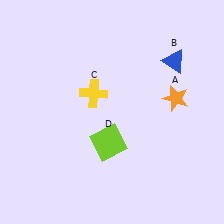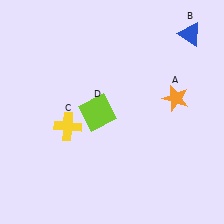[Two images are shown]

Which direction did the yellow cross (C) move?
The yellow cross (C) moved down.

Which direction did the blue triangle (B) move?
The blue triangle (B) moved up.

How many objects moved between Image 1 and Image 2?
3 objects moved between the two images.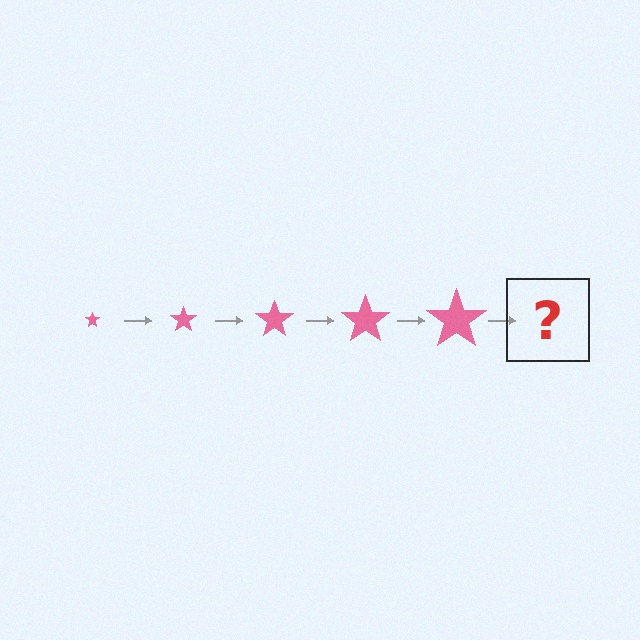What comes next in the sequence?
The next element should be a pink star, larger than the previous one.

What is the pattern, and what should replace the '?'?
The pattern is that the star gets progressively larger each step. The '?' should be a pink star, larger than the previous one.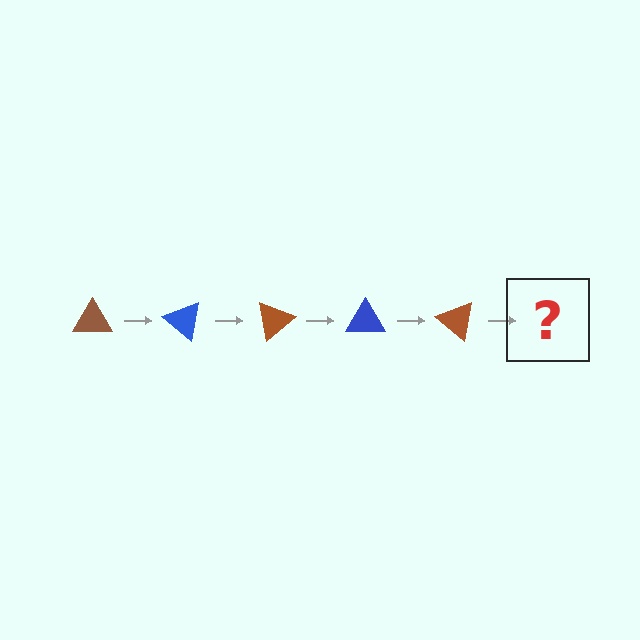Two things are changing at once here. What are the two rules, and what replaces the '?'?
The two rules are that it rotates 40 degrees each step and the color cycles through brown and blue. The '?' should be a blue triangle, rotated 200 degrees from the start.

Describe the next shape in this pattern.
It should be a blue triangle, rotated 200 degrees from the start.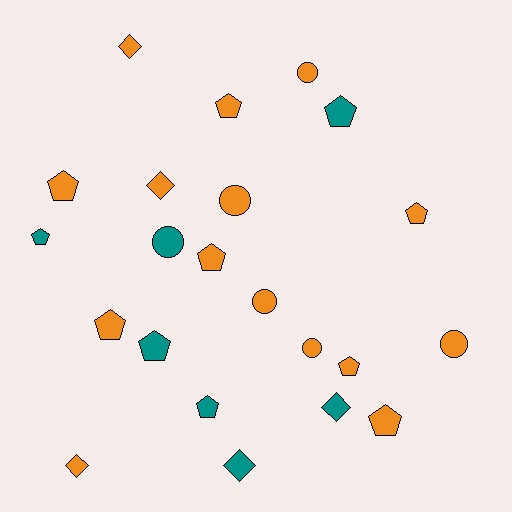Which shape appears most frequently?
Pentagon, with 11 objects.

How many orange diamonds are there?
There are 3 orange diamonds.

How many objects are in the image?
There are 22 objects.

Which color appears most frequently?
Orange, with 15 objects.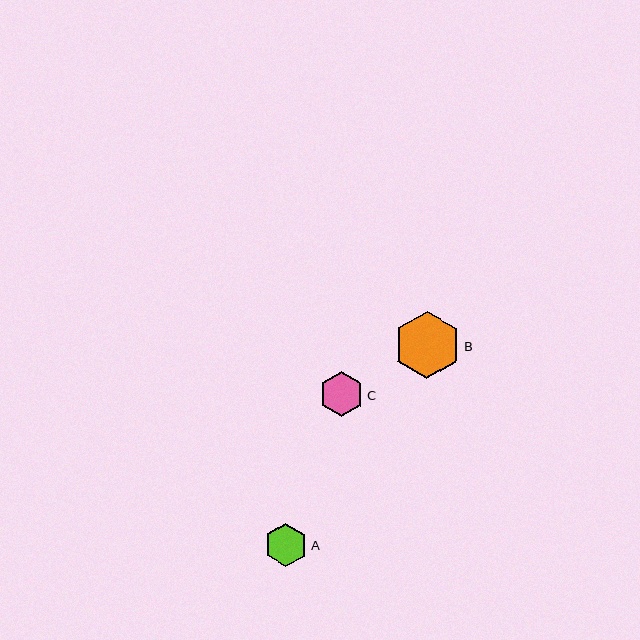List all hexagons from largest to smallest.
From largest to smallest: B, C, A.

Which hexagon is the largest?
Hexagon B is the largest with a size of approximately 67 pixels.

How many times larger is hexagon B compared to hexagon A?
Hexagon B is approximately 1.5 times the size of hexagon A.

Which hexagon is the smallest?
Hexagon A is the smallest with a size of approximately 43 pixels.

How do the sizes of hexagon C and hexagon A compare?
Hexagon C and hexagon A are approximately the same size.